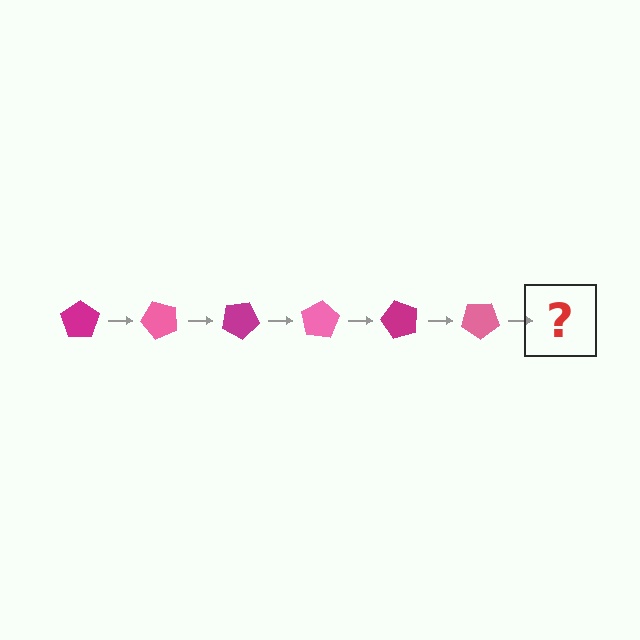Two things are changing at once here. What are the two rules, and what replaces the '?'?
The two rules are that it rotates 50 degrees each step and the color cycles through magenta and pink. The '?' should be a magenta pentagon, rotated 300 degrees from the start.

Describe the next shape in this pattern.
It should be a magenta pentagon, rotated 300 degrees from the start.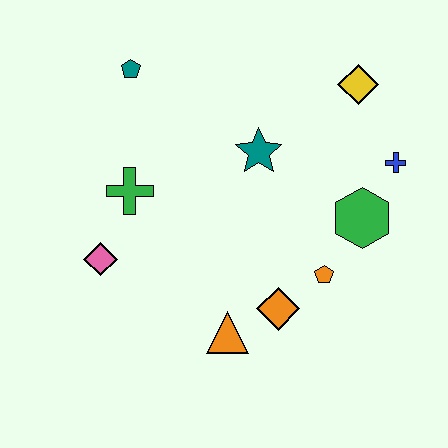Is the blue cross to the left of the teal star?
No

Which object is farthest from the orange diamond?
The teal pentagon is farthest from the orange diamond.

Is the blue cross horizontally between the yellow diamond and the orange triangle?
No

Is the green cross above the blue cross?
No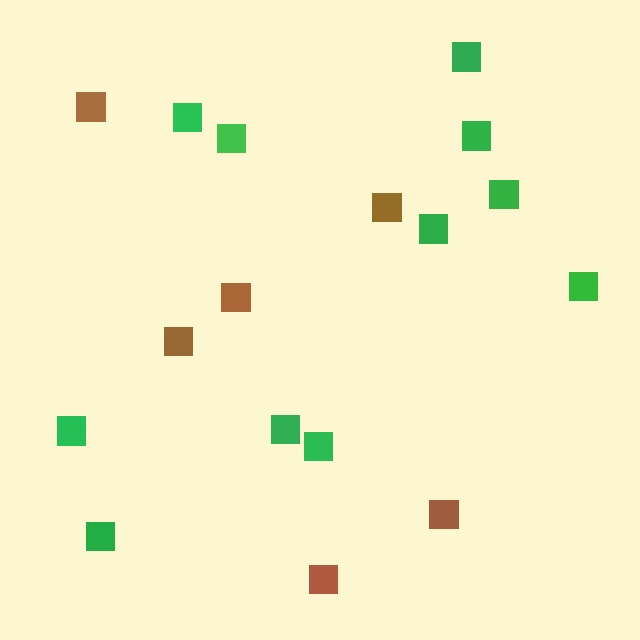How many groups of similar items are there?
There are 2 groups: one group of brown squares (6) and one group of green squares (11).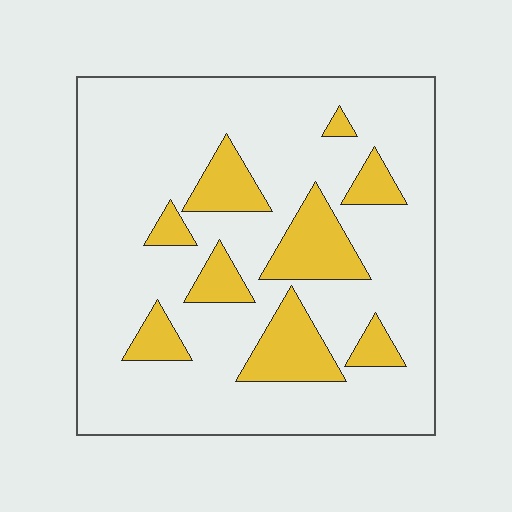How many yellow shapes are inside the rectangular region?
9.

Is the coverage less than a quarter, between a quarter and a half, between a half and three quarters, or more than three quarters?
Less than a quarter.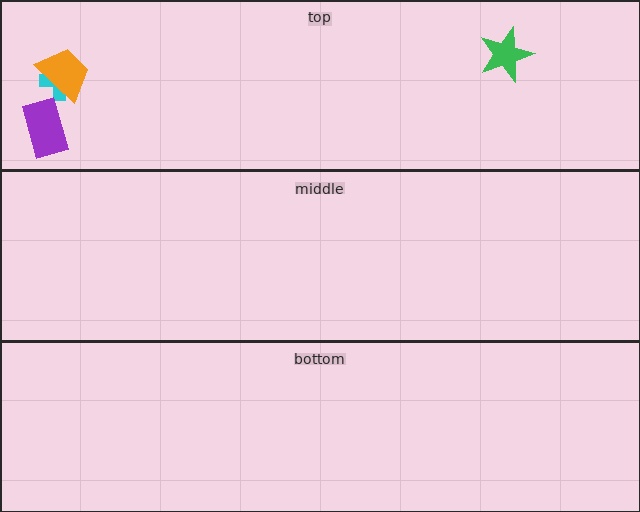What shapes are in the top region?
The green star, the cyan cross, the orange trapezoid, the purple rectangle.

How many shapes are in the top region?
4.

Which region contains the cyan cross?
The top region.